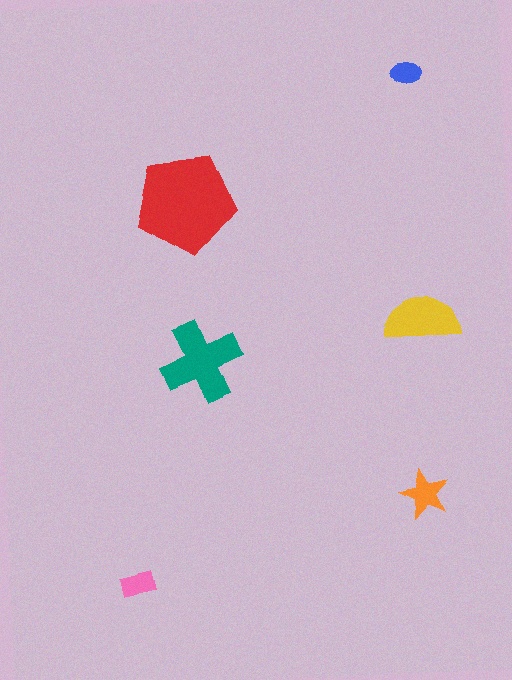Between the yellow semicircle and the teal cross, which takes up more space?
The teal cross.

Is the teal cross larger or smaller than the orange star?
Larger.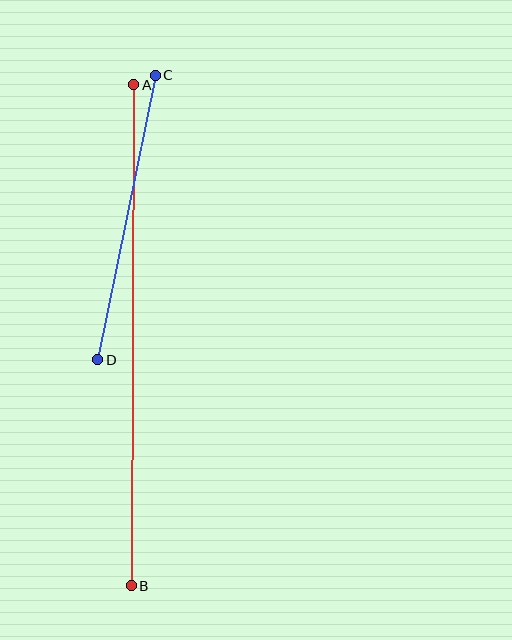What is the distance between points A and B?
The distance is approximately 501 pixels.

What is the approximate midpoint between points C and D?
The midpoint is at approximately (126, 217) pixels.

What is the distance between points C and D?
The distance is approximately 290 pixels.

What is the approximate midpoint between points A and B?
The midpoint is at approximately (133, 335) pixels.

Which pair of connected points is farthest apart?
Points A and B are farthest apart.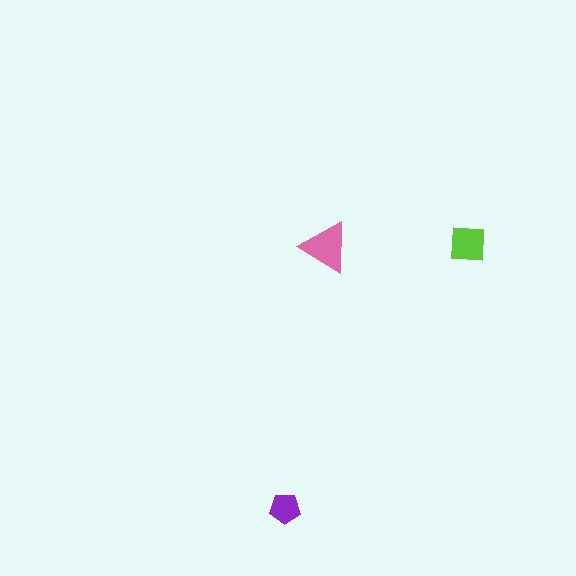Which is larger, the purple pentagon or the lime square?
The lime square.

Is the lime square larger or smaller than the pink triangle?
Smaller.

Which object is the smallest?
The purple pentagon.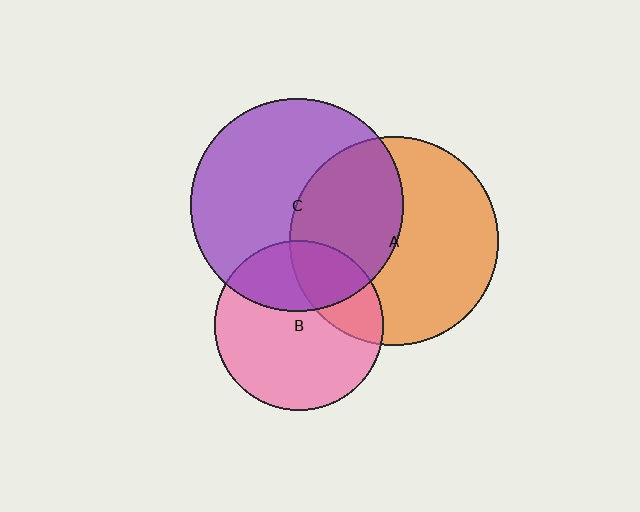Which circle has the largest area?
Circle C (purple).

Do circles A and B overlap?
Yes.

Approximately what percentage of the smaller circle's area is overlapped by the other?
Approximately 25%.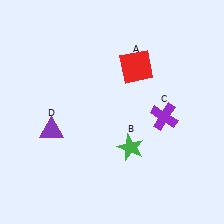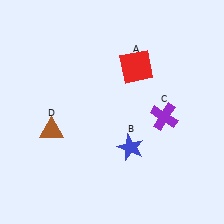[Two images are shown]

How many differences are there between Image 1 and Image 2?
There are 2 differences between the two images.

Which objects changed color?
B changed from green to blue. D changed from purple to brown.